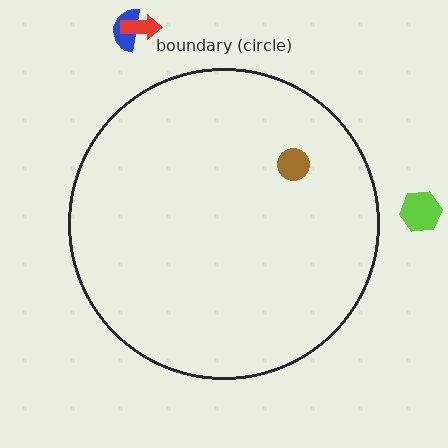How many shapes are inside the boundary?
1 inside, 3 outside.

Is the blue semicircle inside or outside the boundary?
Outside.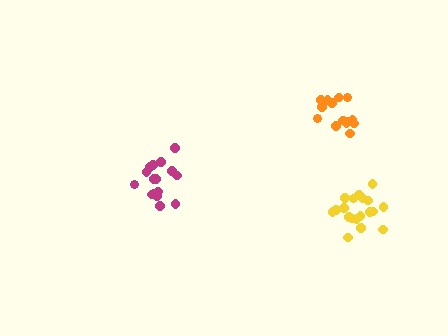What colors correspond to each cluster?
The clusters are colored: magenta, yellow, orange.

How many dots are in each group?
Group 1: 16 dots, Group 2: 19 dots, Group 3: 14 dots (49 total).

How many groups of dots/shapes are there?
There are 3 groups.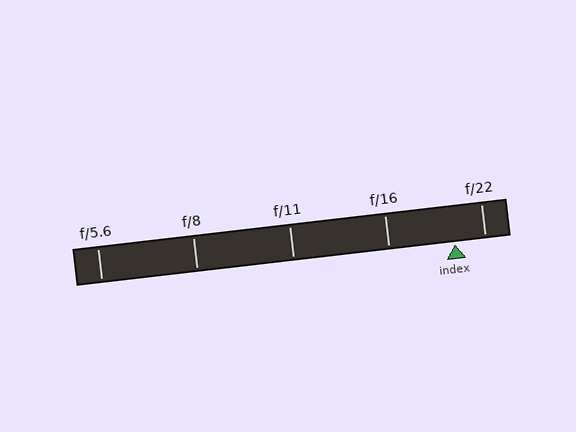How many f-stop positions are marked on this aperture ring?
There are 5 f-stop positions marked.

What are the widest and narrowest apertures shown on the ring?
The widest aperture shown is f/5.6 and the narrowest is f/22.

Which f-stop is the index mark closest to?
The index mark is closest to f/22.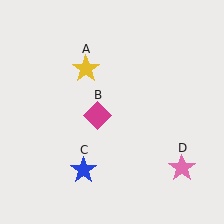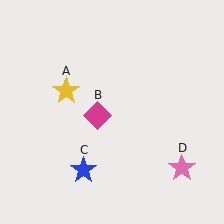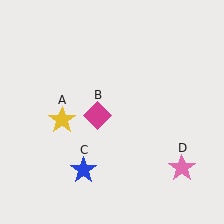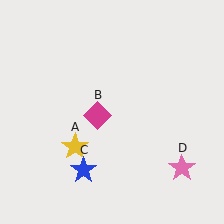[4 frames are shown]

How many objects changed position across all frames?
1 object changed position: yellow star (object A).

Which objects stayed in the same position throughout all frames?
Magenta diamond (object B) and blue star (object C) and pink star (object D) remained stationary.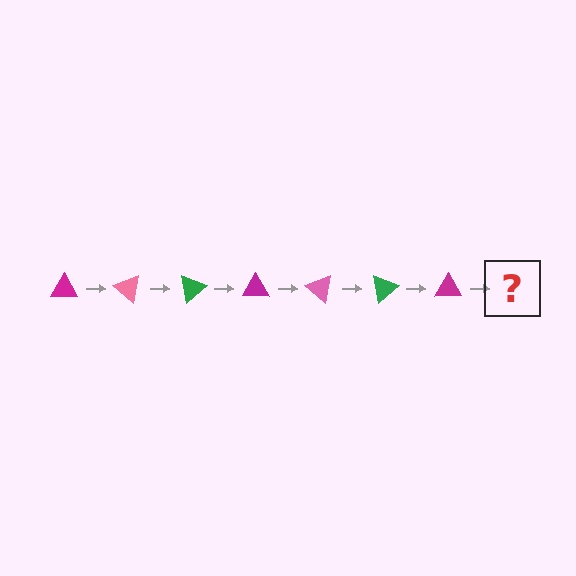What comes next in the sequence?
The next element should be a pink triangle, rotated 280 degrees from the start.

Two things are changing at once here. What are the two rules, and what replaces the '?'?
The two rules are that it rotates 40 degrees each step and the color cycles through magenta, pink, and green. The '?' should be a pink triangle, rotated 280 degrees from the start.